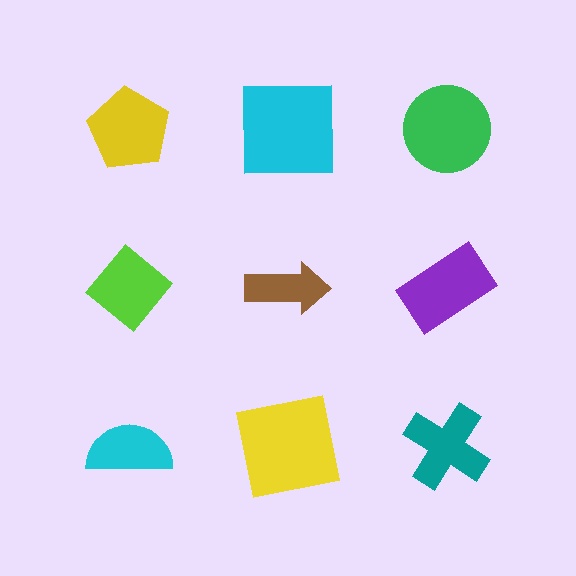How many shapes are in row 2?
3 shapes.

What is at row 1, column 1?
A yellow pentagon.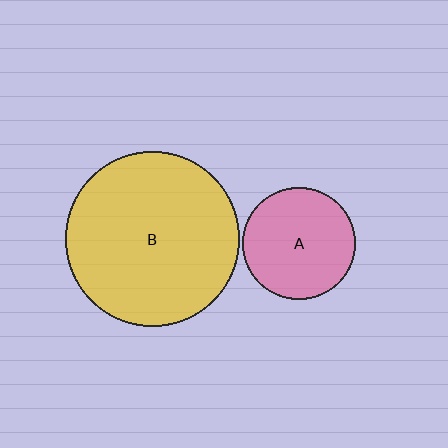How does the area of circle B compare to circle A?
Approximately 2.4 times.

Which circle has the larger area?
Circle B (yellow).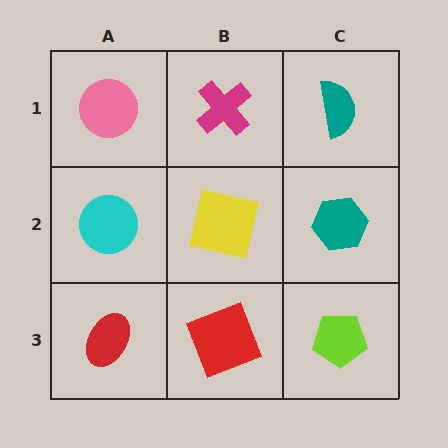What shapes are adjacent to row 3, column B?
A yellow square (row 2, column B), a red ellipse (row 3, column A), a lime pentagon (row 3, column C).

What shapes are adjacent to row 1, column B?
A yellow square (row 2, column B), a pink circle (row 1, column A), a teal semicircle (row 1, column C).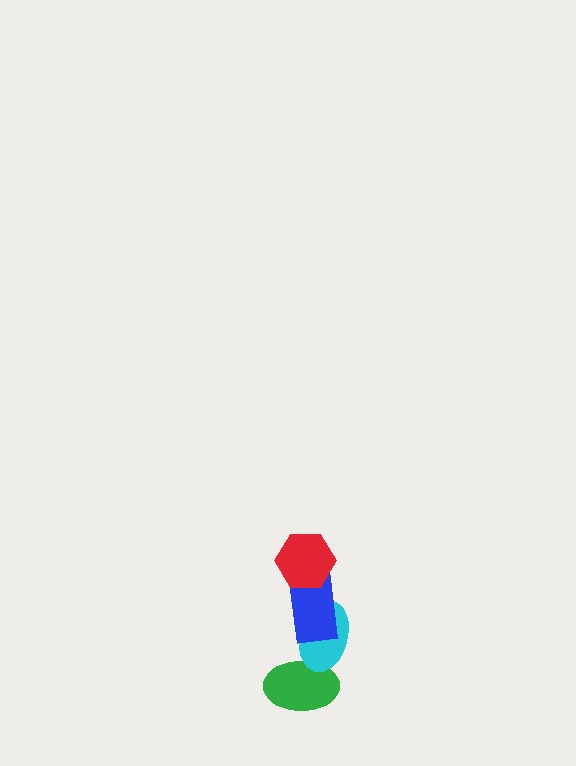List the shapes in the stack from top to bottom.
From top to bottom: the red hexagon, the blue rectangle, the cyan ellipse, the green ellipse.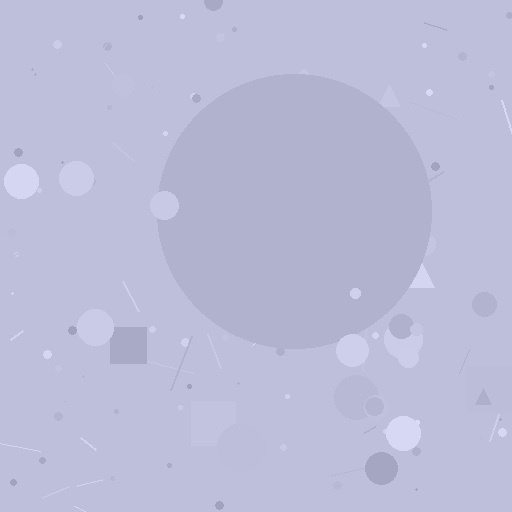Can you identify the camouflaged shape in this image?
The camouflaged shape is a circle.